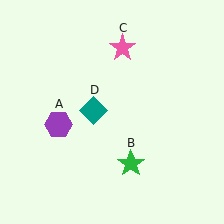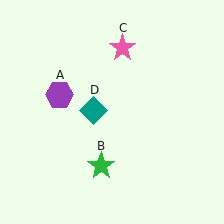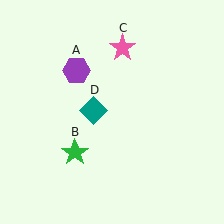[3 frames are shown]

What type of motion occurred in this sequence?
The purple hexagon (object A), green star (object B) rotated clockwise around the center of the scene.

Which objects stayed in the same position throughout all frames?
Pink star (object C) and teal diamond (object D) remained stationary.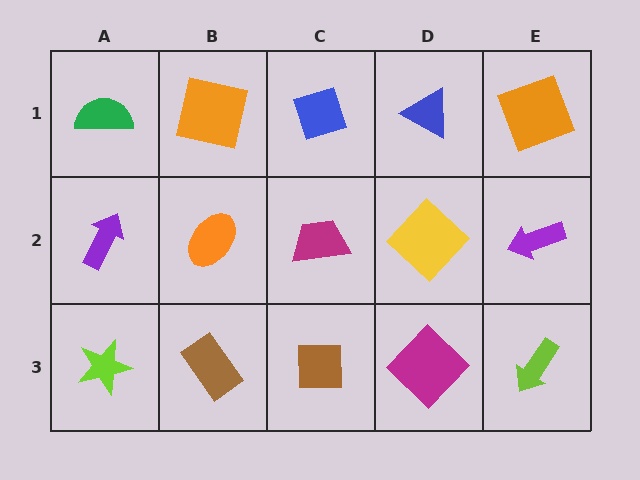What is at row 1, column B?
An orange square.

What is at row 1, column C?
A blue diamond.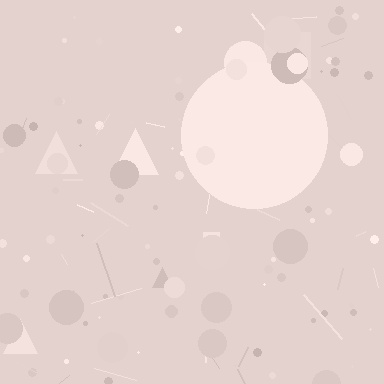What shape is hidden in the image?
A circle is hidden in the image.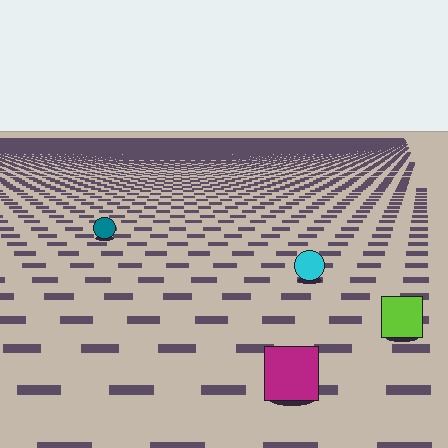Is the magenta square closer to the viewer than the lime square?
Yes. The magenta square is closer — you can tell from the texture gradient: the ground texture is coarser near it.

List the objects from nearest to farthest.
From nearest to farthest: the magenta square, the lime square, the cyan circle, the teal circle.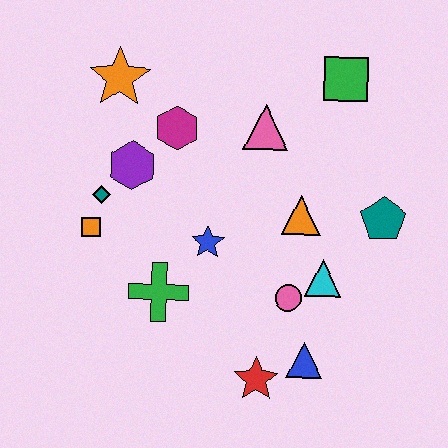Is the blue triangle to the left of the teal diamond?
No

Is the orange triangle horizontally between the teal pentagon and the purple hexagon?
Yes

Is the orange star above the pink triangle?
Yes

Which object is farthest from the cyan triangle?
The orange star is farthest from the cyan triangle.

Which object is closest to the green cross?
The blue star is closest to the green cross.